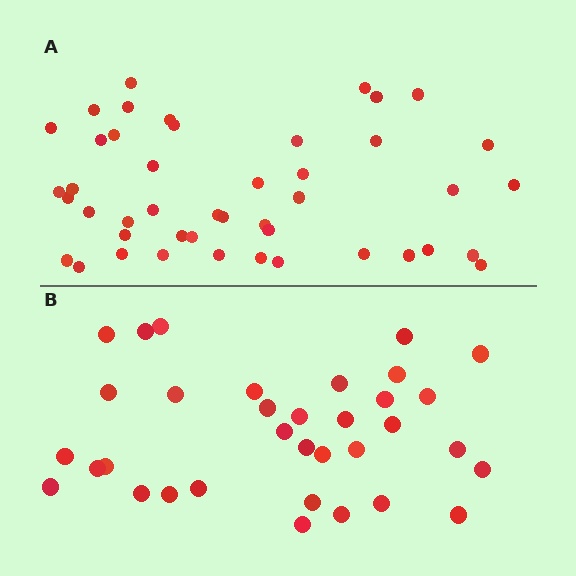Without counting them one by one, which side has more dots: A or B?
Region A (the top region) has more dots.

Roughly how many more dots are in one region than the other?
Region A has roughly 12 or so more dots than region B.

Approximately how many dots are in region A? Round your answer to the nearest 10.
About 40 dots. (The exact count is 45, which rounds to 40.)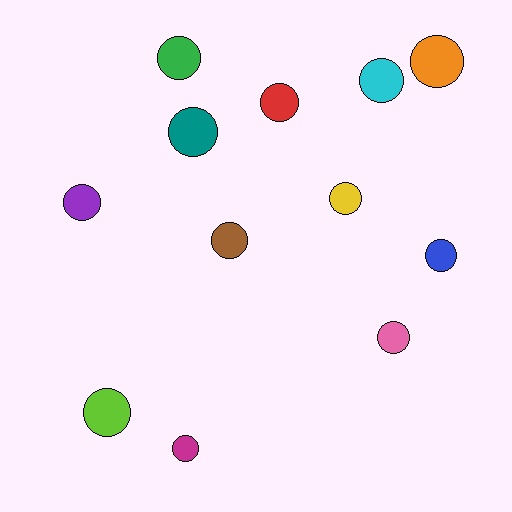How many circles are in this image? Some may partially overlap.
There are 12 circles.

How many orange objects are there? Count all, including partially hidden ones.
There is 1 orange object.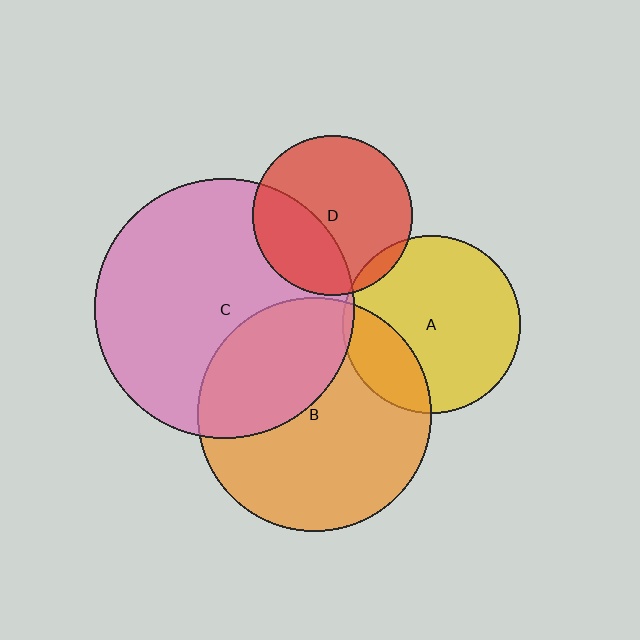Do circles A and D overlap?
Yes.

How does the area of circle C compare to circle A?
Approximately 2.1 times.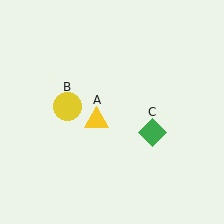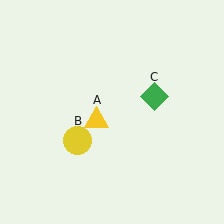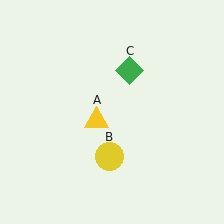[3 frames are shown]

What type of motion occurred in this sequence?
The yellow circle (object B), green diamond (object C) rotated counterclockwise around the center of the scene.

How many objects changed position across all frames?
2 objects changed position: yellow circle (object B), green diamond (object C).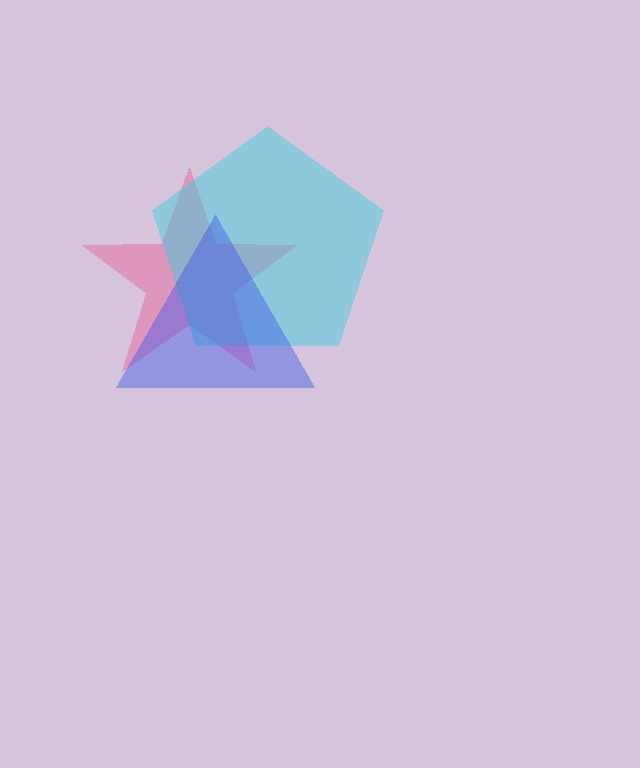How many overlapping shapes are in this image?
There are 3 overlapping shapes in the image.